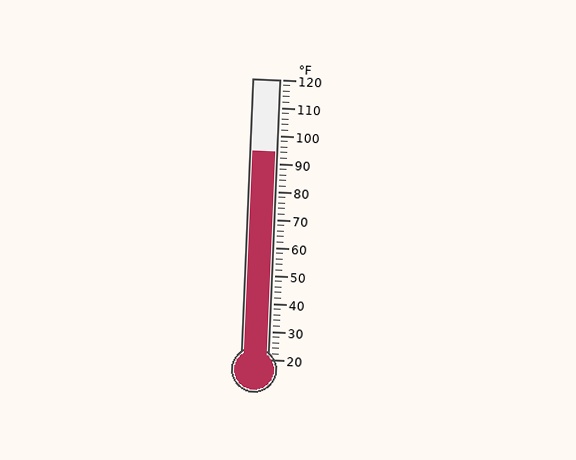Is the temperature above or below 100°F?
The temperature is below 100°F.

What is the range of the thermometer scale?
The thermometer scale ranges from 20°F to 120°F.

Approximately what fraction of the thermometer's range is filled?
The thermometer is filled to approximately 75% of its range.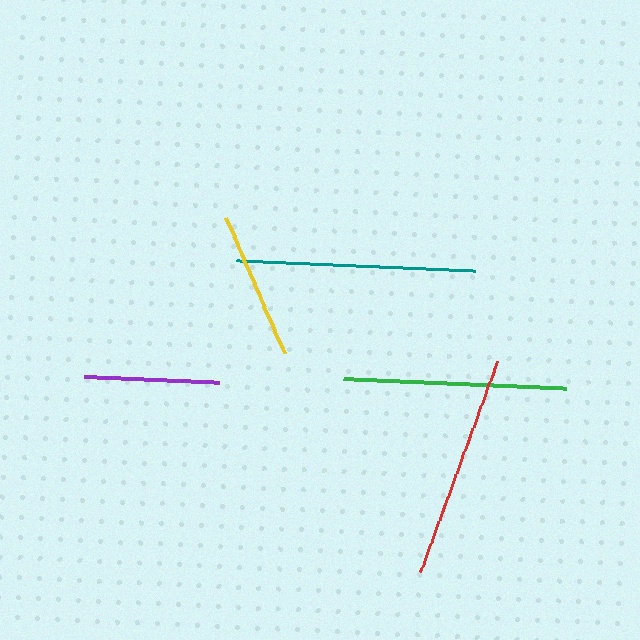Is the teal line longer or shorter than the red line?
The teal line is longer than the red line.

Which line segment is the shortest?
The purple line is the shortest at approximately 134 pixels.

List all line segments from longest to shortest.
From longest to shortest: teal, red, green, yellow, purple.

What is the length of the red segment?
The red segment is approximately 224 pixels long.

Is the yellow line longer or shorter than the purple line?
The yellow line is longer than the purple line.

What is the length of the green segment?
The green segment is approximately 224 pixels long.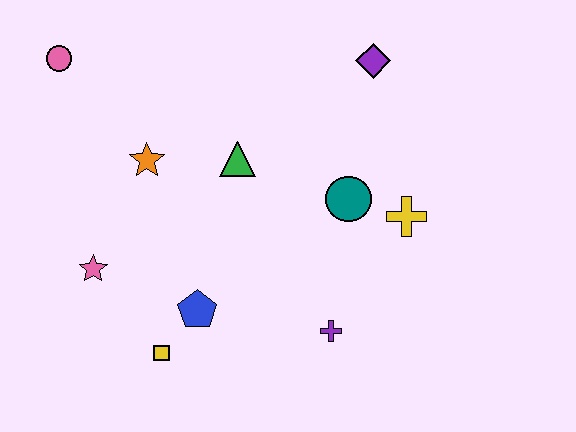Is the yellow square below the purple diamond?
Yes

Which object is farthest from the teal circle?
The pink circle is farthest from the teal circle.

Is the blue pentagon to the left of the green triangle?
Yes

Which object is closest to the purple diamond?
The teal circle is closest to the purple diamond.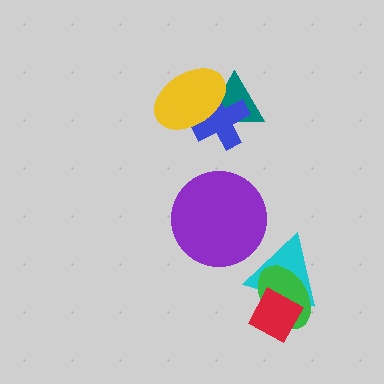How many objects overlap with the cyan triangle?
2 objects overlap with the cyan triangle.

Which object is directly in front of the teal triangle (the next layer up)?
The blue cross is directly in front of the teal triangle.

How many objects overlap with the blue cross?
2 objects overlap with the blue cross.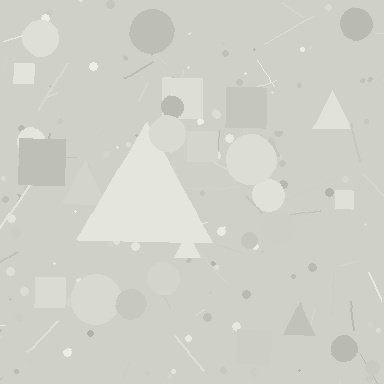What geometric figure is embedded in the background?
A triangle is embedded in the background.